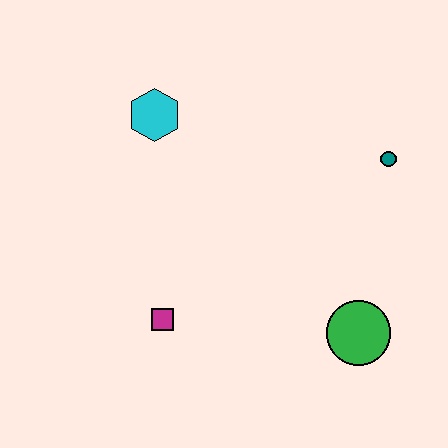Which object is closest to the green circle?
The teal circle is closest to the green circle.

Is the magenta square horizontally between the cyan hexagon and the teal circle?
Yes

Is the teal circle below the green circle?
No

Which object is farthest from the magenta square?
The teal circle is farthest from the magenta square.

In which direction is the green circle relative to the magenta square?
The green circle is to the right of the magenta square.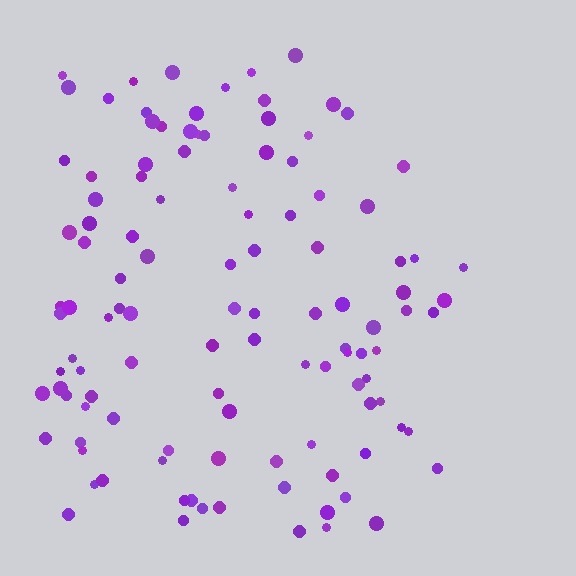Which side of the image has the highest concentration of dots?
The left.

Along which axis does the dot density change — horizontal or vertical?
Horizontal.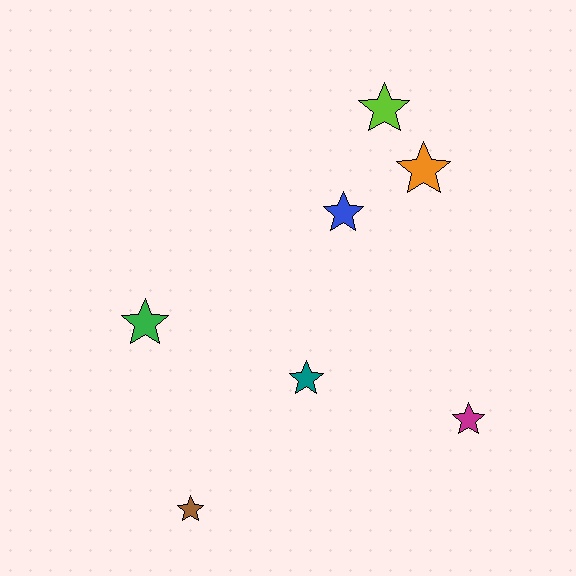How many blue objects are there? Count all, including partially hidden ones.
There is 1 blue object.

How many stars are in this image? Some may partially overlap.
There are 7 stars.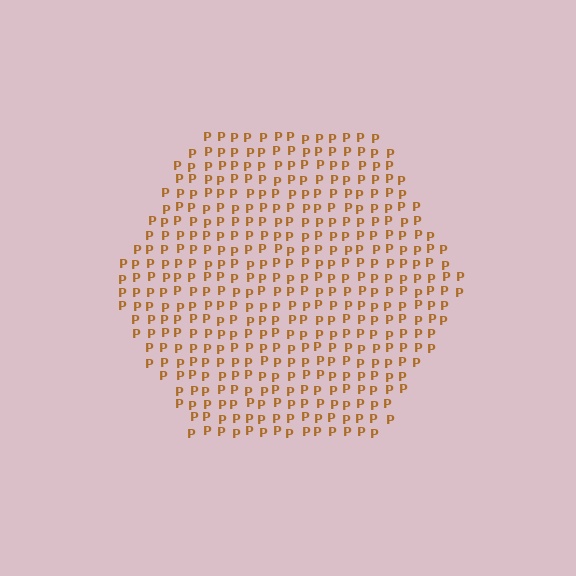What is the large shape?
The large shape is a hexagon.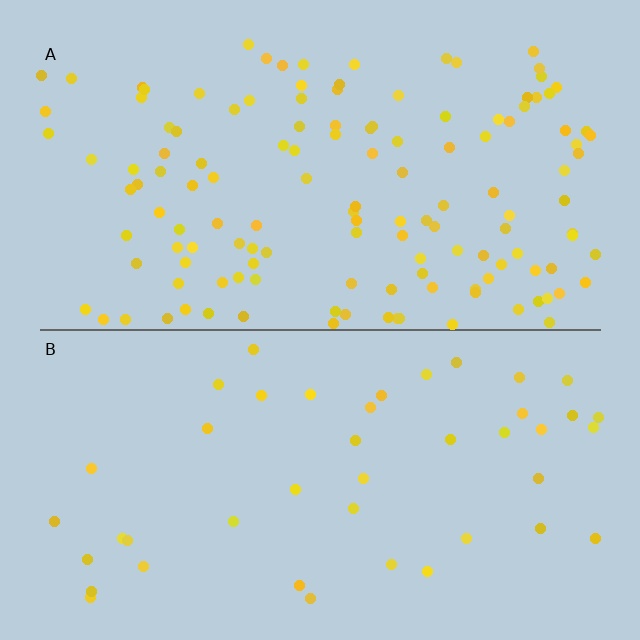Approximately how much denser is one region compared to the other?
Approximately 3.1× — region A over region B.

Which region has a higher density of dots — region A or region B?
A (the top).